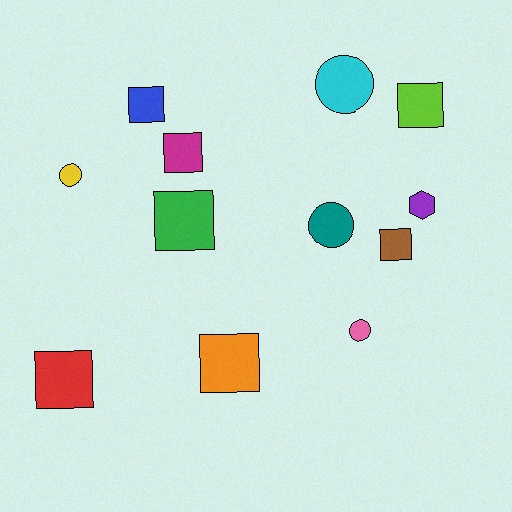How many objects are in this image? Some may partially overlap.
There are 12 objects.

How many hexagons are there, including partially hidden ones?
There is 1 hexagon.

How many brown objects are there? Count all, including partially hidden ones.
There is 1 brown object.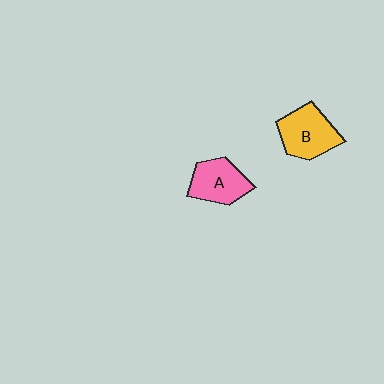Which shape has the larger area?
Shape B (yellow).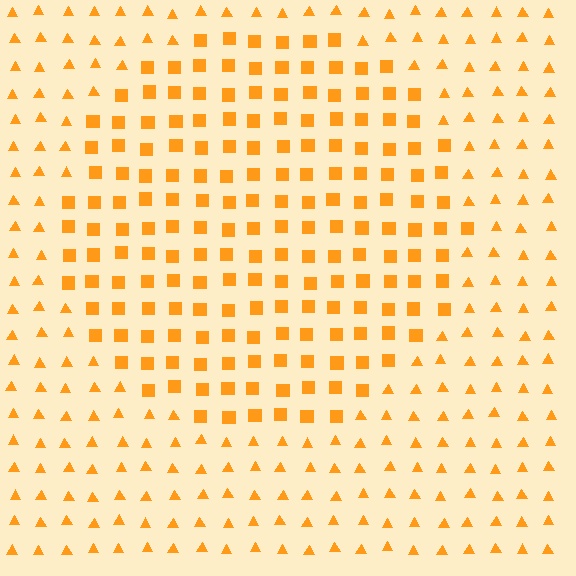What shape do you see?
I see a circle.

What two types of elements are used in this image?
The image uses squares inside the circle region and triangles outside it.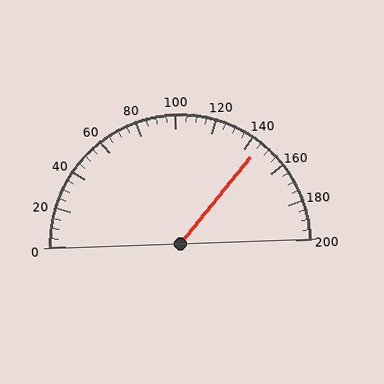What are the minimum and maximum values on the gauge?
The gauge ranges from 0 to 200.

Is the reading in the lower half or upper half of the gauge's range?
The reading is in the upper half of the range (0 to 200).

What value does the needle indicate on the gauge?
The needle indicates approximately 145.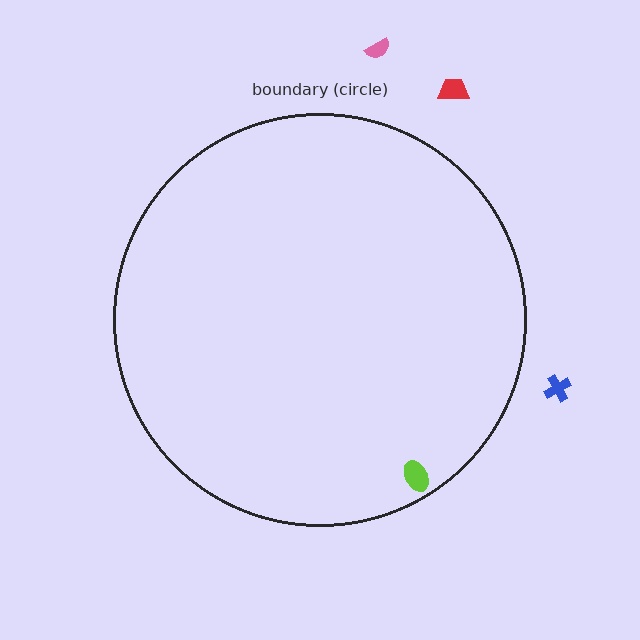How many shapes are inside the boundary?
1 inside, 3 outside.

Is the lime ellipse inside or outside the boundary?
Inside.